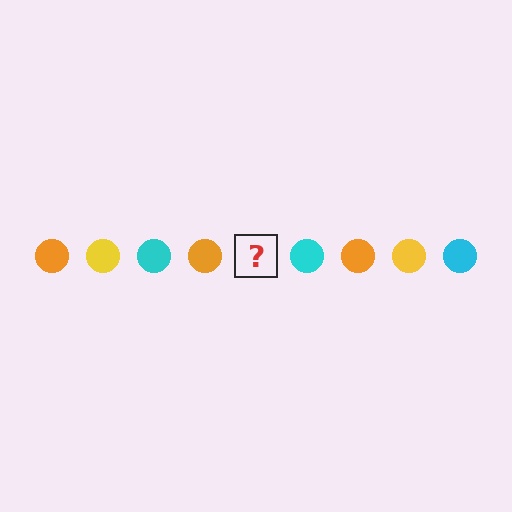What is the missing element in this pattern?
The missing element is a yellow circle.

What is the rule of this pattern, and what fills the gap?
The rule is that the pattern cycles through orange, yellow, cyan circles. The gap should be filled with a yellow circle.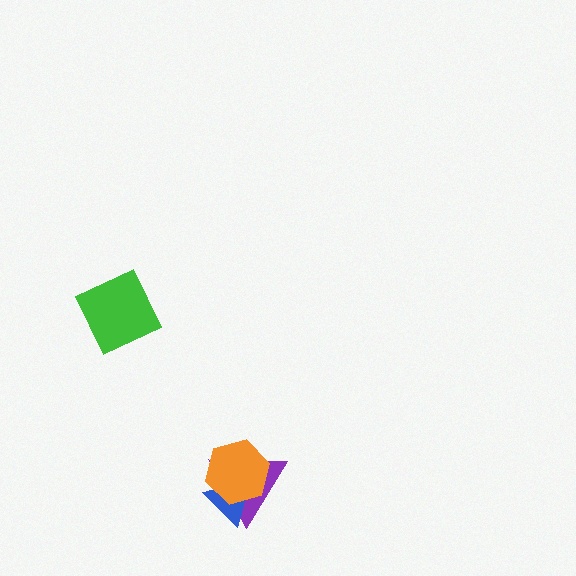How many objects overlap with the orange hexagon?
2 objects overlap with the orange hexagon.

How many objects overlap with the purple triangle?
2 objects overlap with the purple triangle.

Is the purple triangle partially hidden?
Yes, it is partially covered by another shape.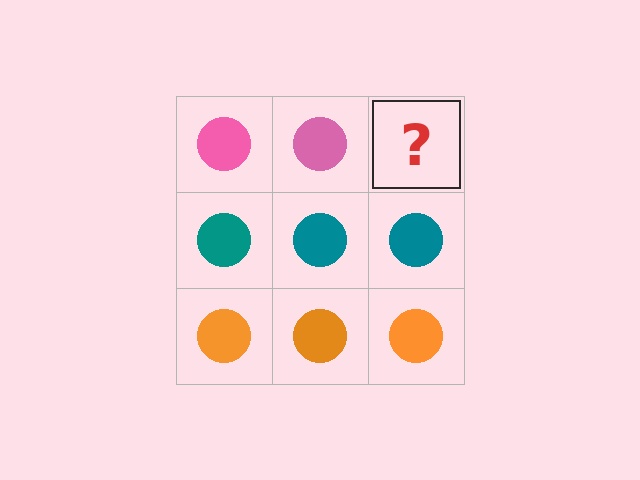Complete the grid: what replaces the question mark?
The question mark should be replaced with a pink circle.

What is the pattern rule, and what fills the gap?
The rule is that each row has a consistent color. The gap should be filled with a pink circle.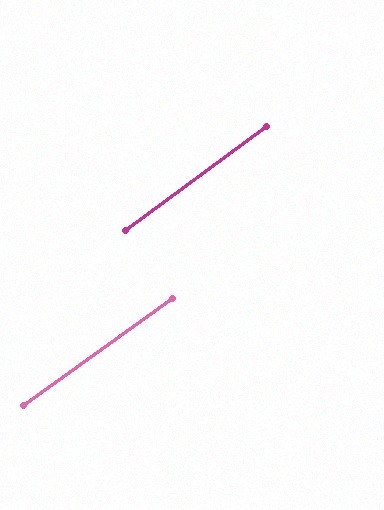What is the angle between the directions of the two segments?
Approximately 1 degree.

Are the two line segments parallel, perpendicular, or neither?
Parallel — their directions differ by only 0.7°.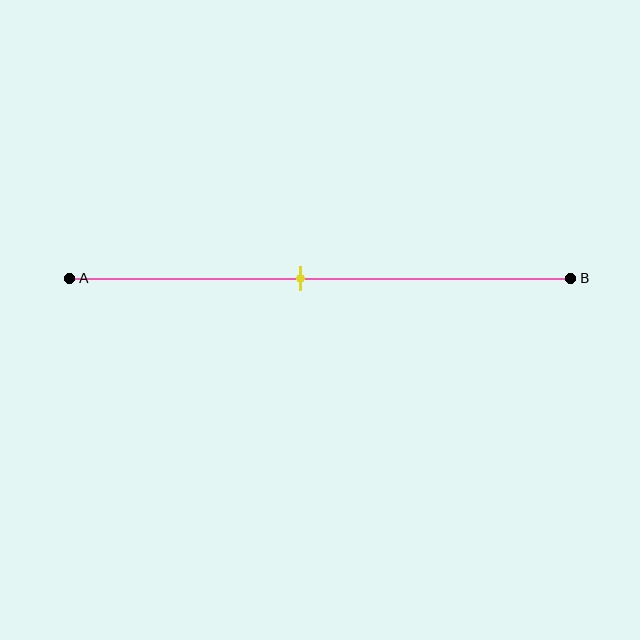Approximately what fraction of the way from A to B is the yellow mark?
The yellow mark is approximately 45% of the way from A to B.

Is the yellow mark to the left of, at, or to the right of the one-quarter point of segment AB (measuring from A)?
The yellow mark is to the right of the one-quarter point of segment AB.